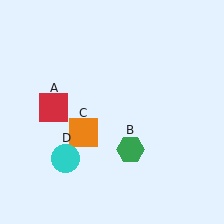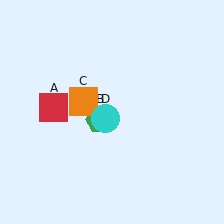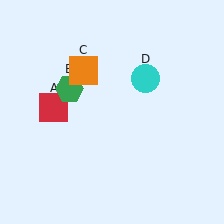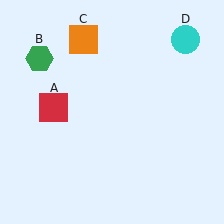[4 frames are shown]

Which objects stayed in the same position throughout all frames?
Red square (object A) remained stationary.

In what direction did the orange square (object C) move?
The orange square (object C) moved up.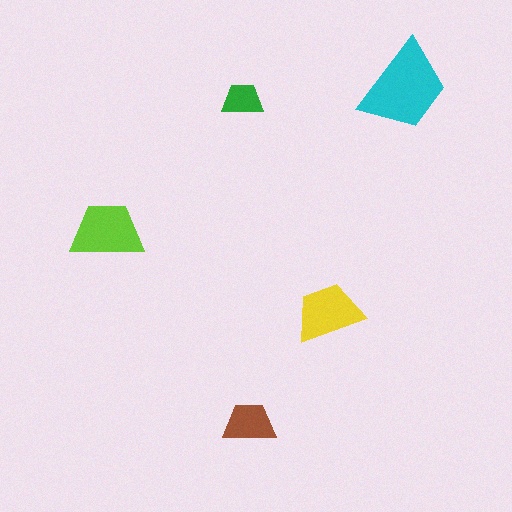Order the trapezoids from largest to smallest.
the cyan one, the lime one, the yellow one, the brown one, the green one.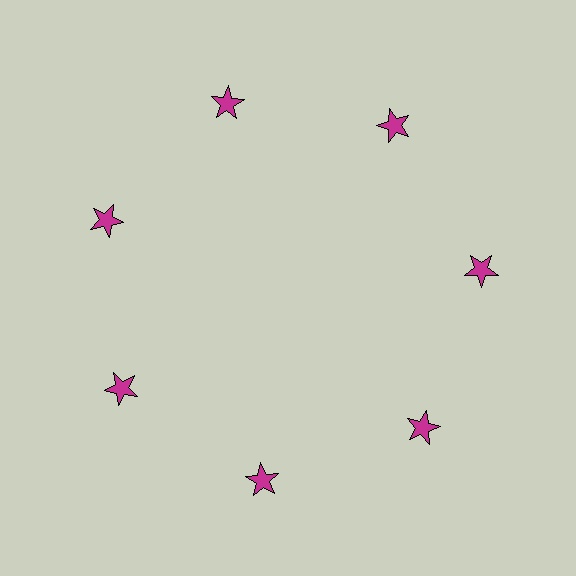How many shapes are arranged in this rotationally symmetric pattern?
There are 7 shapes, arranged in 7 groups of 1.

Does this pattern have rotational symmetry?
Yes, this pattern has 7-fold rotational symmetry. It looks the same after rotating 51 degrees around the center.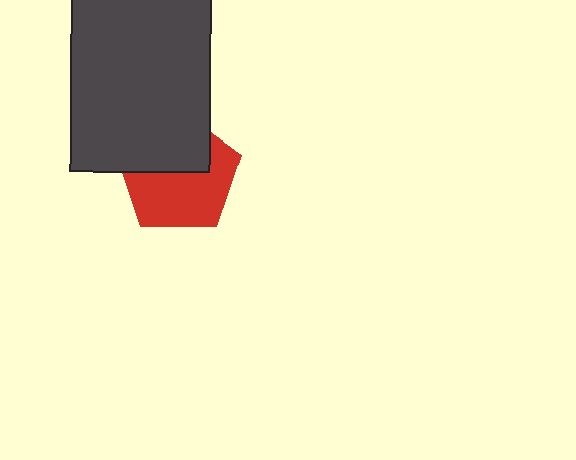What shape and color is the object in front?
The object in front is a dark gray rectangle.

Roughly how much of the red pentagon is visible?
About half of it is visible (roughly 59%).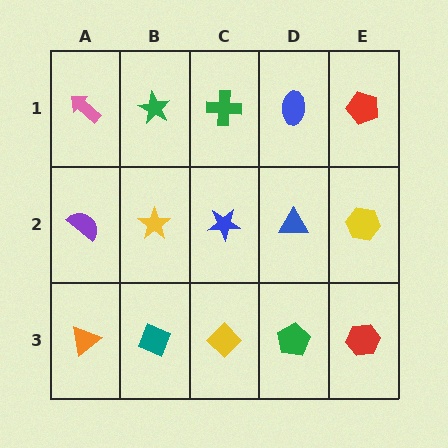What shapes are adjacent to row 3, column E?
A yellow hexagon (row 2, column E), a green pentagon (row 3, column D).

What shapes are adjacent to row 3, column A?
A purple semicircle (row 2, column A), a teal diamond (row 3, column B).